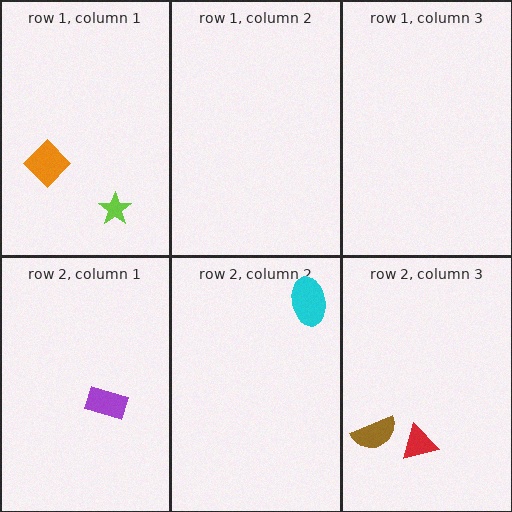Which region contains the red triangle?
The row 2, column 3 region.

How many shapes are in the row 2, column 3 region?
2.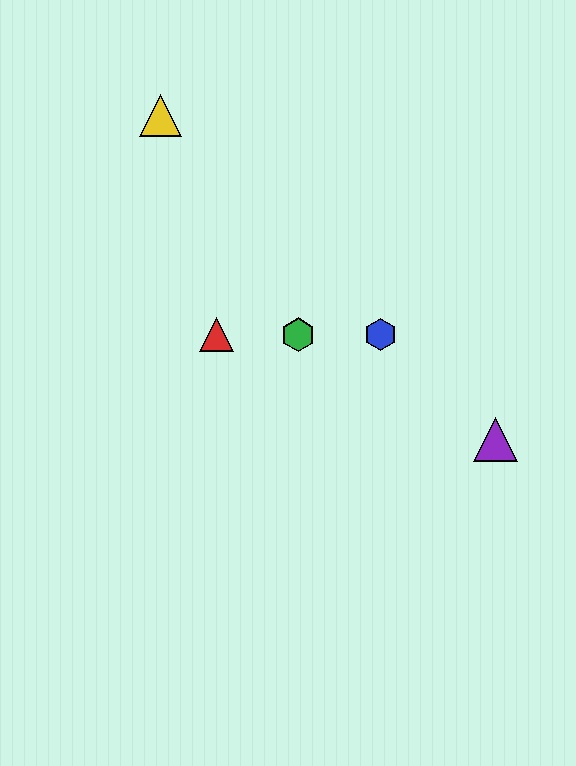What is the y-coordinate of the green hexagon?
The green hexagon is at y≈335.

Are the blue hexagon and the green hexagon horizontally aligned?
Yes, both are at y≈335.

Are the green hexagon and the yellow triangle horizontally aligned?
No, the green hexagon is at y≈335 and the yellow triangle is at y≈115.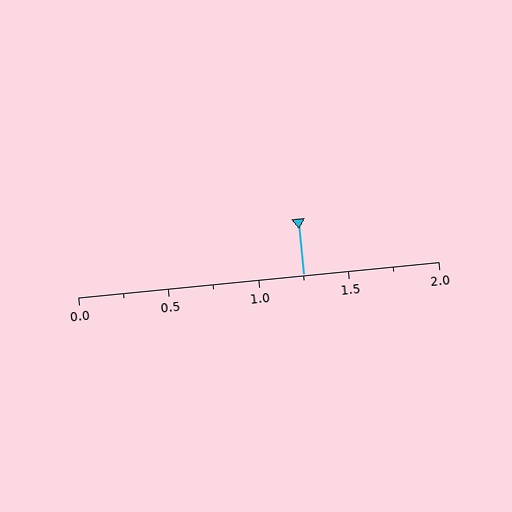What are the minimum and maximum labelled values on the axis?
The axis runs from 0.0 to 2.0.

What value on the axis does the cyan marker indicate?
The marker indicates approximately 1.25.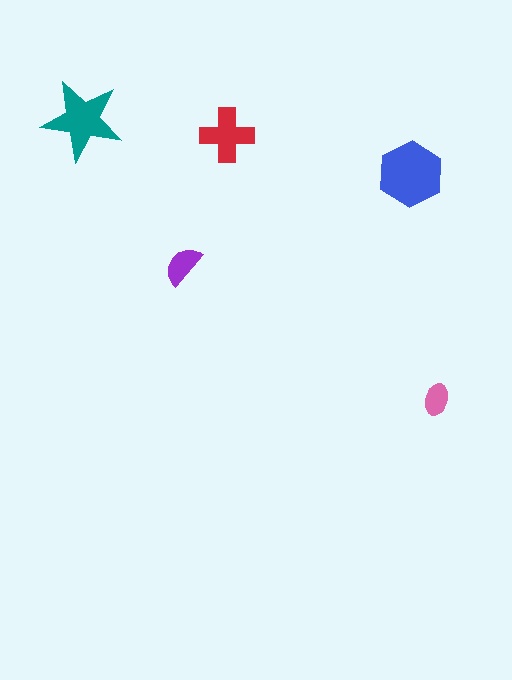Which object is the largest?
The blue hexagon.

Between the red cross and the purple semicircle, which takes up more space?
The red cross.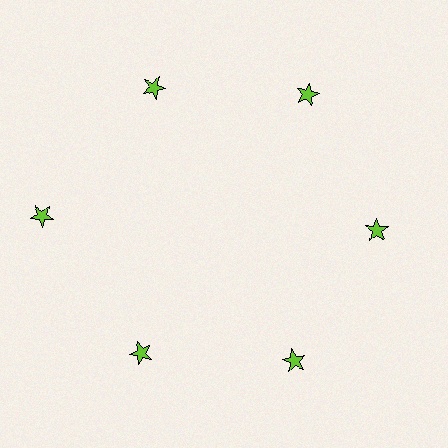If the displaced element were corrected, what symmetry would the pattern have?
It would have 6-fold rotational symmetry — the pattern would map onto itself every 60 degrees.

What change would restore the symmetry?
The symmetry would be restored by moving it inward, back onto the ring so that all 6 stars sit at equal angles and equal distance from the center.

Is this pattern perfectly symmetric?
No. The 6 lime stars are arranged in a ring, but one element near the 9 o'clock position is pushed outward from the center, breaking the 6-fold rotational symmetry.